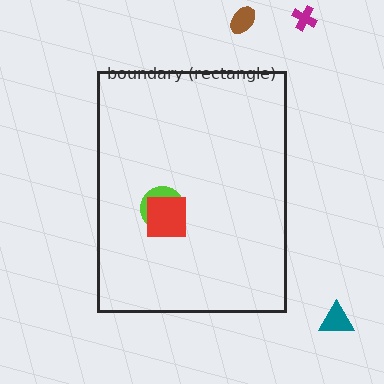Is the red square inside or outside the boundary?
Inside.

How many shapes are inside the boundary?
2 inside, 3 outside.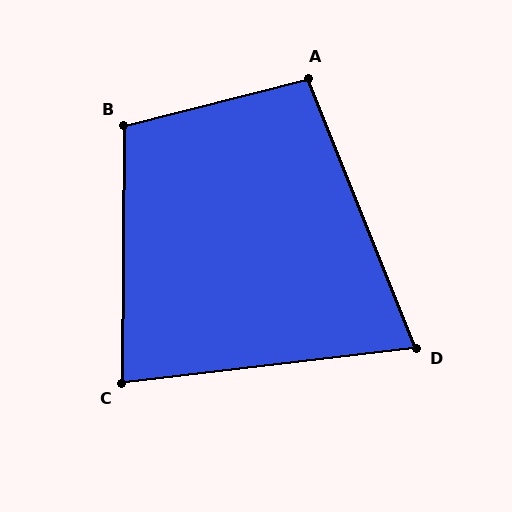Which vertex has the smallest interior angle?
D, at approximately 75 degrees.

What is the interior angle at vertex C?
Approximately 83 degrees (acute).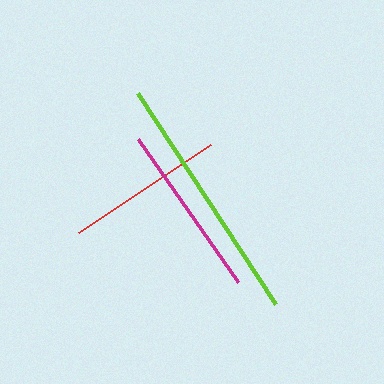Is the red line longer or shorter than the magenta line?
The magenta line is longer than the red line.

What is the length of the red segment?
The red segment is approximately 159 pixels long.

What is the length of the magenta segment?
The magenta segment is approximately 175 pixels long.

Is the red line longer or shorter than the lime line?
The lime line is longer than the red line.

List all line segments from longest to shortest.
From longest to shortest: lime, magenta, red.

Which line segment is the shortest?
The red line is the shortest at approximately 159 pixels.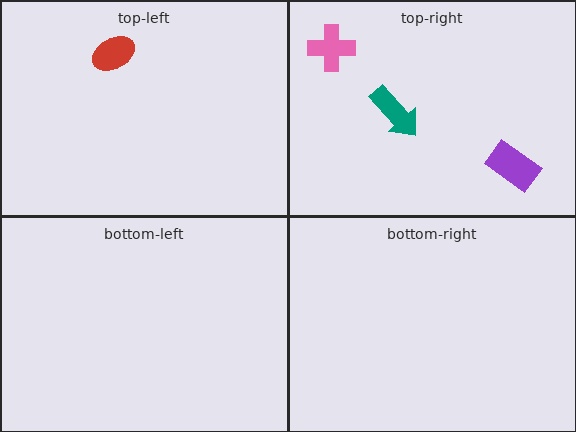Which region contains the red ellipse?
The top-left region.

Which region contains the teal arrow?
The top-right region.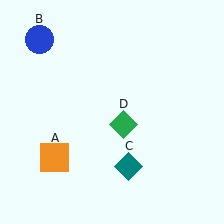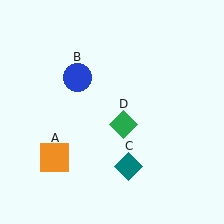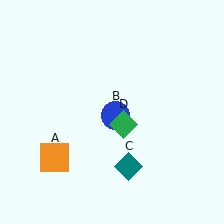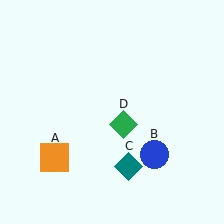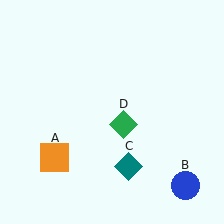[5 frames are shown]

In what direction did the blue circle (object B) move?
The blue circle (object B) moved down and to the right.